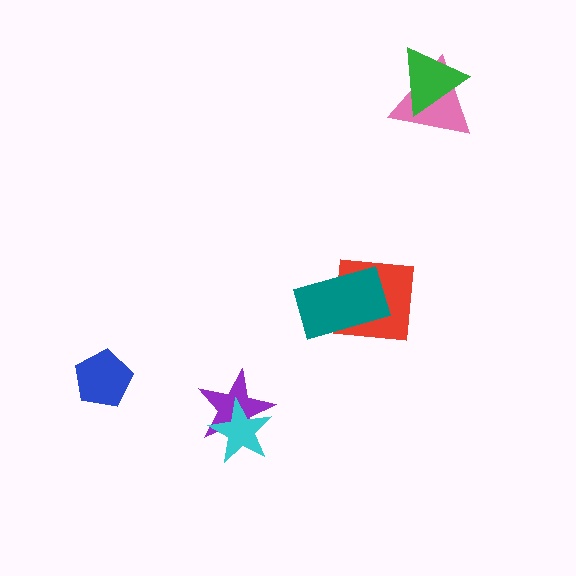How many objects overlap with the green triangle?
1 object overlaps with the green triangle.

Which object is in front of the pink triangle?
The green triangle is in front of the pink triangle.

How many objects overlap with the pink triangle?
1 object overlaps with the pink triangle.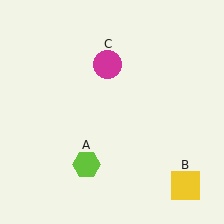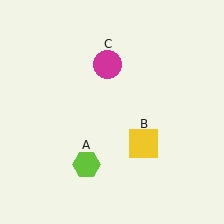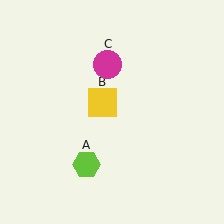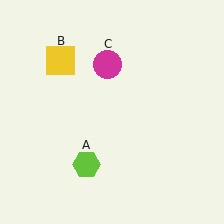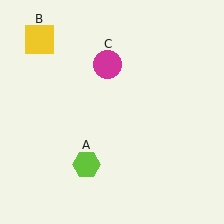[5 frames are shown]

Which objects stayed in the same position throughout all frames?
Lime hexagon (object A) and magenta circle (object C) remained stationary.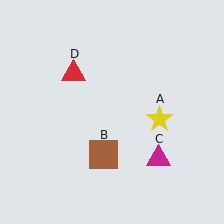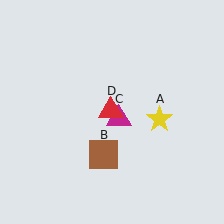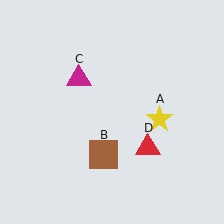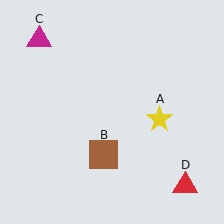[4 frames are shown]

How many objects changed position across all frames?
2 objects changed position: magenta triangle (object C), red triangle (object D).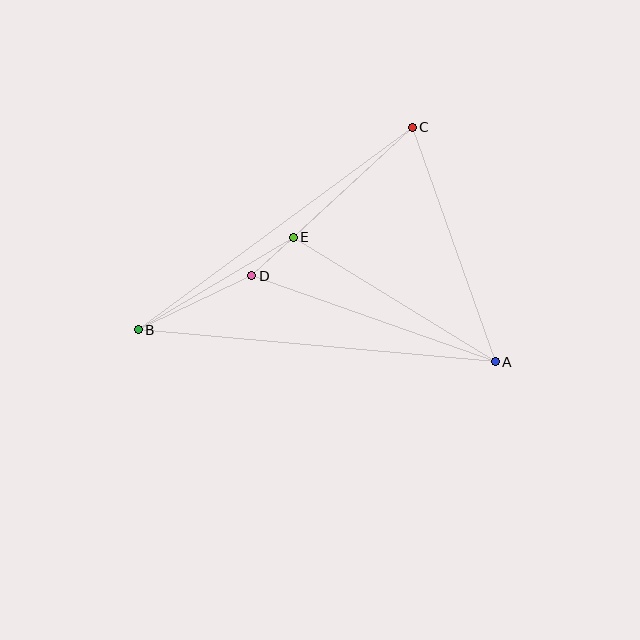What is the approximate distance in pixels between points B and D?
The distance between B and D is approximately 125 pixels.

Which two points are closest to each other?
Points D and E are closest to each other.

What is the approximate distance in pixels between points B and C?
The distance between B and C is approximately 340 pixels.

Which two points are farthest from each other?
Points A and B are farthest from each other.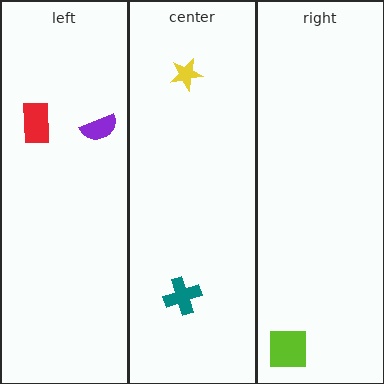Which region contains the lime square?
The right region.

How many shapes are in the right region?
1.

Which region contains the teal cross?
The center region.